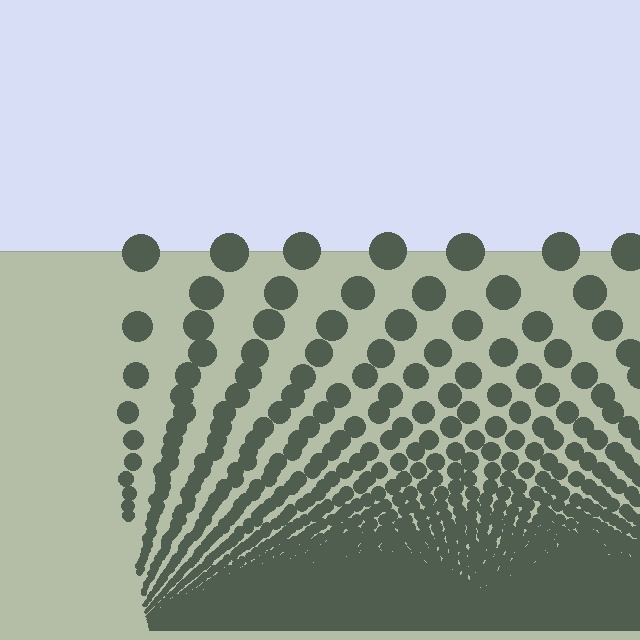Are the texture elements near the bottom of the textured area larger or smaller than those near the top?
Smaller. The gradient is inverted — elements near the bottom are smaller and denser.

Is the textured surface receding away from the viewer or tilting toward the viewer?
The surface appears to tilt toward the viewer. Texture elements get larger and sparser toward the top.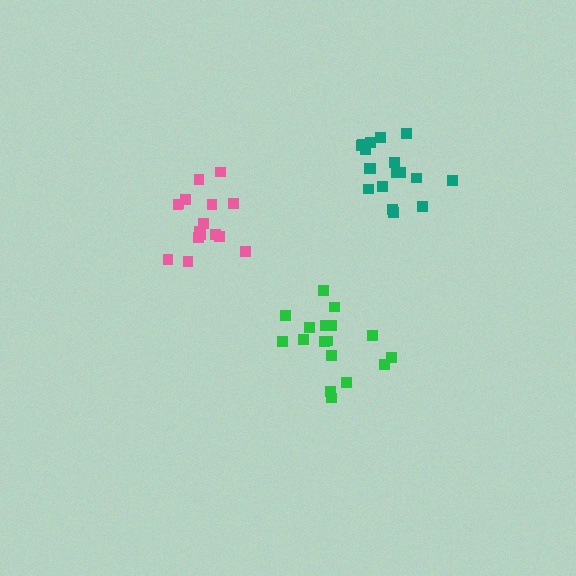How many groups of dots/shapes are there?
There are 3 groups.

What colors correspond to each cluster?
The clusters are colored: green, teal, pink.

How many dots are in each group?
Group 1: 17 dots, Group 2: 18 dots, Group 3: 16 dots (51 total).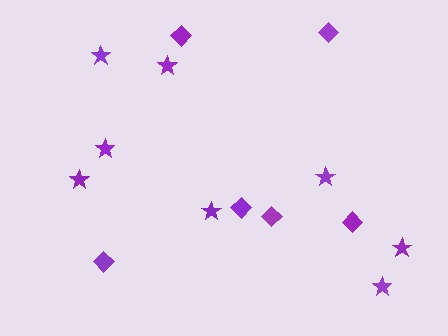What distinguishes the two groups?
There are 2 groups: one group of stars (8) and one group of diamonds (6).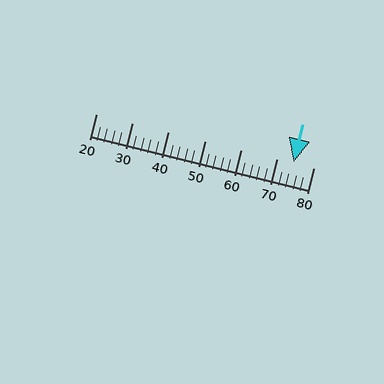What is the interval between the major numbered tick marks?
The major tick marks are spaced 10 units apart.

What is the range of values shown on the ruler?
The ruler shows values from 20 to 80.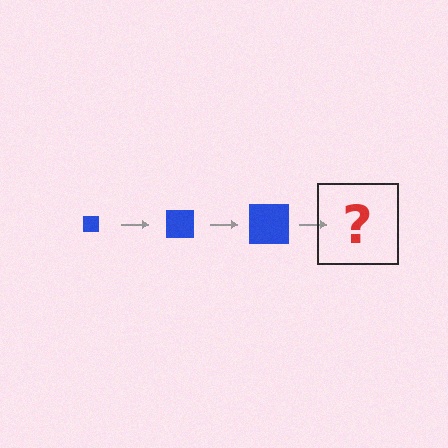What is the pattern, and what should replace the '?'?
The pattern is that the square gets progressively larger each step. The '?' should be a blue square, larger than the previous one.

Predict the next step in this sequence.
The next step is a blue square, larger than the previous one.